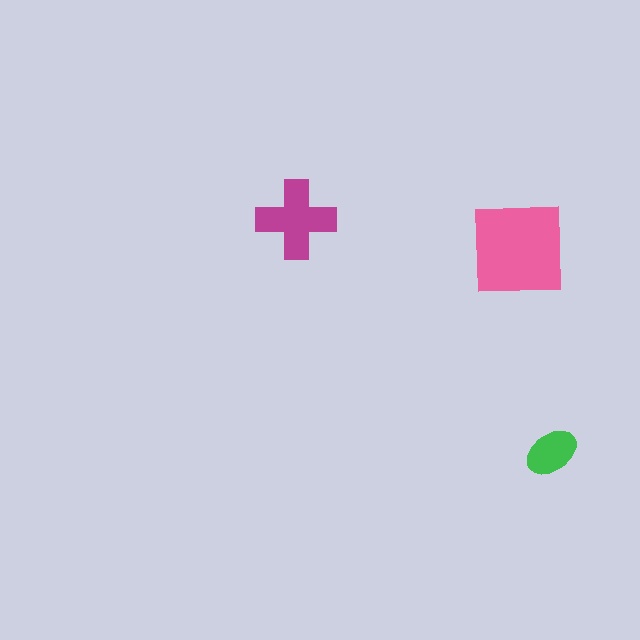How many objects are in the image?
There are 3 objects in the image.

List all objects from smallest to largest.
The green ellipse, the magenta cross, the pink square.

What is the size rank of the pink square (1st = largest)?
1st.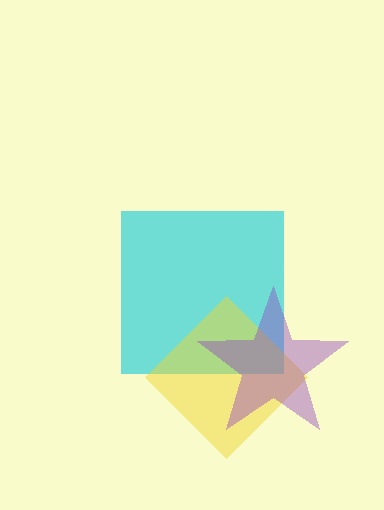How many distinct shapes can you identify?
There are 3 distinct shapes: a cyan square, a yellow diamond, a purple star.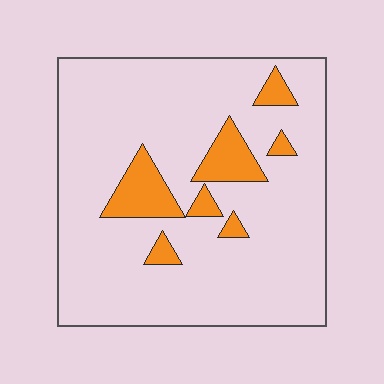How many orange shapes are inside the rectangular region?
7.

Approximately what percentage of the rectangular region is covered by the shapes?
Approximately 15%.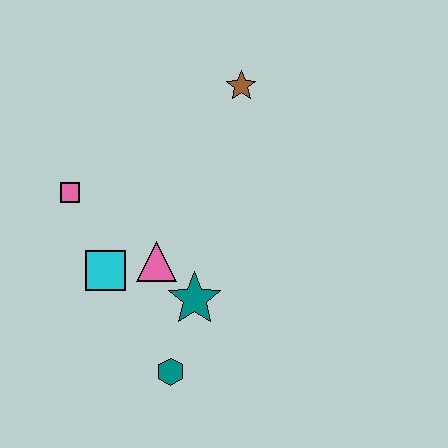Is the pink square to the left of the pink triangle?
Yes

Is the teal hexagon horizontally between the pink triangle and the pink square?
No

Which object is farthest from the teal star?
The brown star is farthest from the teal star.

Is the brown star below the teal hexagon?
No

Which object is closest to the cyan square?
The pink triangle is closest to the cyan square.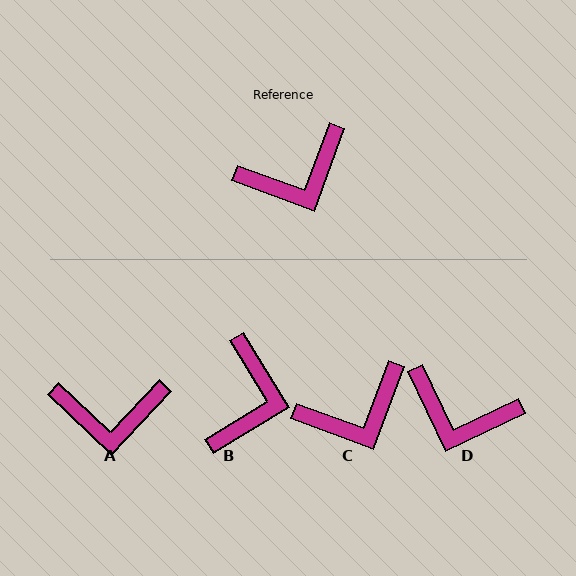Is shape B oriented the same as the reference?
No, it is off by about 51 degrees.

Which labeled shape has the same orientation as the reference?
C.